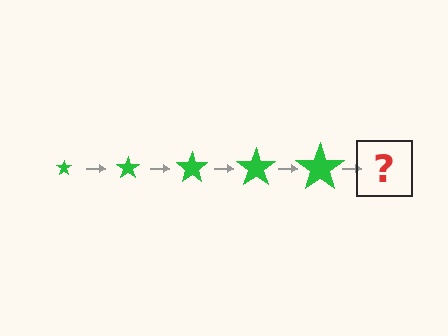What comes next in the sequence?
The next element should be a green star, larger than the previous one.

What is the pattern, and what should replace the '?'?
The pattern is that the star gets progressively larger each step. The '?' should be a green star, larger than the previous one.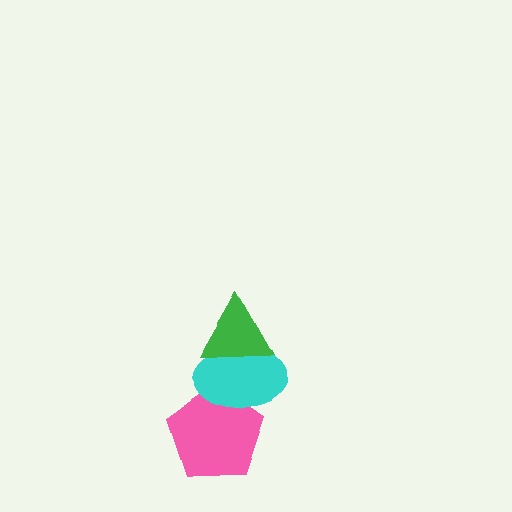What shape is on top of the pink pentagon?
The cyan ellipse is on top of the pink pentagon.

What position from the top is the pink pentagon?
The pink pentagon is 3rd from the top.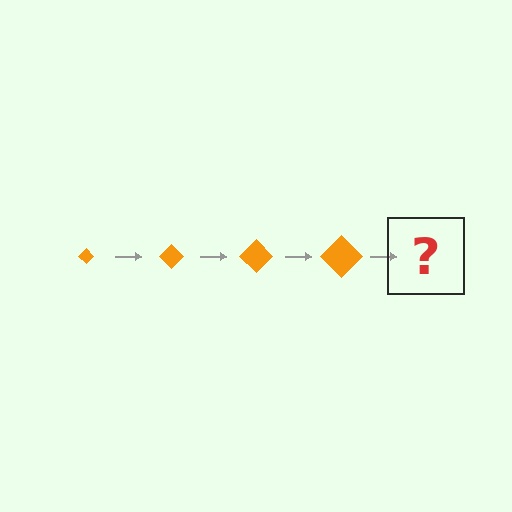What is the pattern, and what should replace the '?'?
The pattern is that the diamond gets progressively larger each step. The '?' should be an orange diamond, larger than the previous one.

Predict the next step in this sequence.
The next step is an orange diamond, larger than the previous one.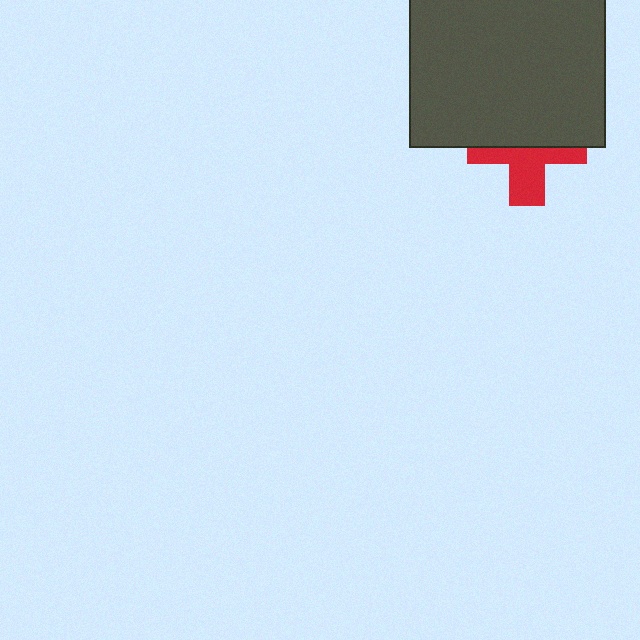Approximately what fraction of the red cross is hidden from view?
Roughly 53% of the red cross is hidden behind the dark gray square.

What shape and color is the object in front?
The object in front is a dark gray square.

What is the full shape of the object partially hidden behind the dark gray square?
The partially hidden object is a red cross.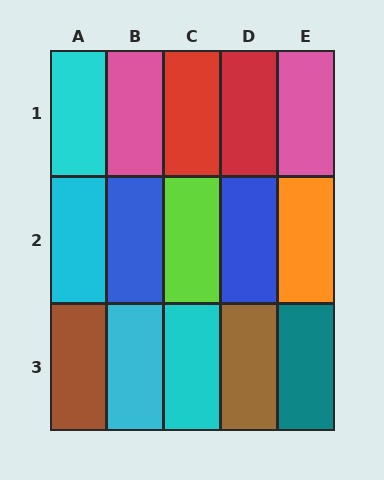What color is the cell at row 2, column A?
Cyan.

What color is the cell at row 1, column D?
Red.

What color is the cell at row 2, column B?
Blue.